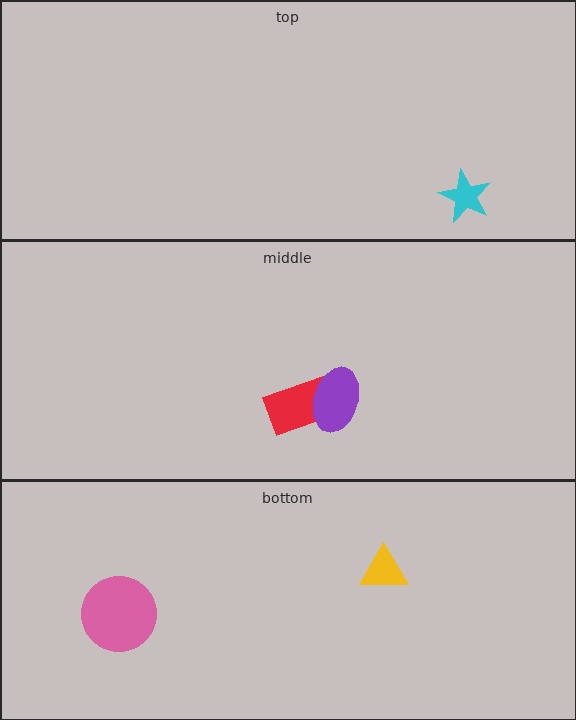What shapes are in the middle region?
The red rectangle, the purple ellipse.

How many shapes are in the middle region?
2.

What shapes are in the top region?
The cyan star.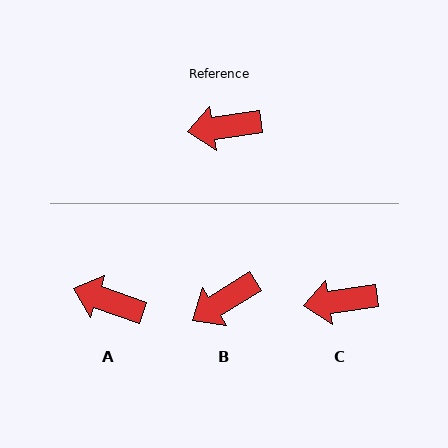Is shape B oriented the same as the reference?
No, it is off by about 24 degrees.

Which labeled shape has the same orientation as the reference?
C.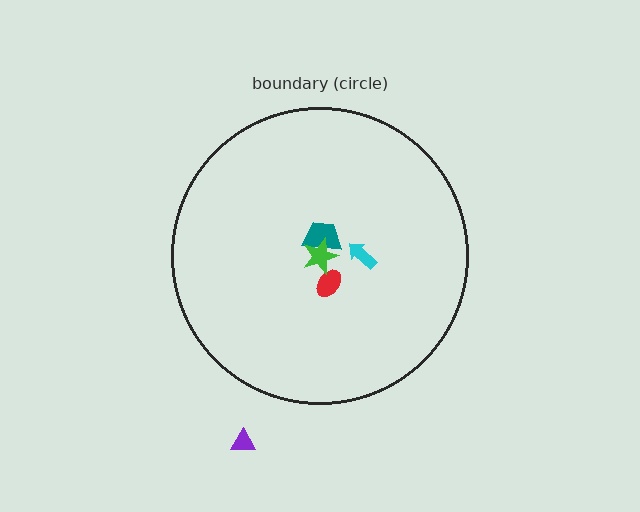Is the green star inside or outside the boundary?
Inside.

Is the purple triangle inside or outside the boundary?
Outside.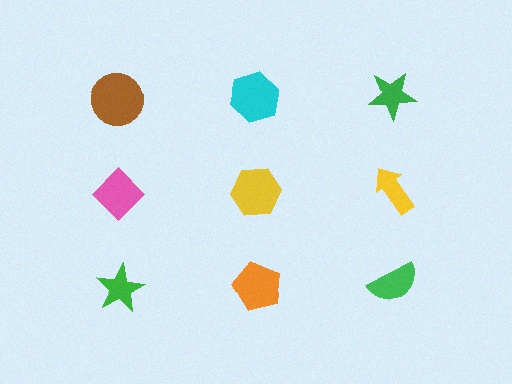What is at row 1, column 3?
A green star.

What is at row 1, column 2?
A cyan hexagon.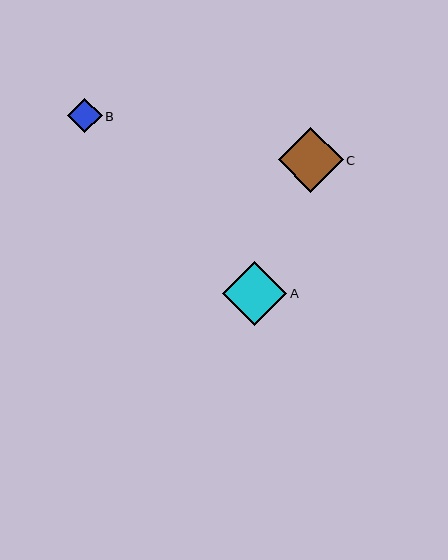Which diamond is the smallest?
Diamond B is the smallest with a size of approximately 35 pixels.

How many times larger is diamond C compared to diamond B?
Diamond C is approximately 1.9 times the size of diamond B.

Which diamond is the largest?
Diamond C is the largest with a size of approximately 65 pixels.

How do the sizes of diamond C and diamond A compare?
Diamond C and diamond A are approximately the same size.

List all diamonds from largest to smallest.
From largest to smallest: C, A, B.